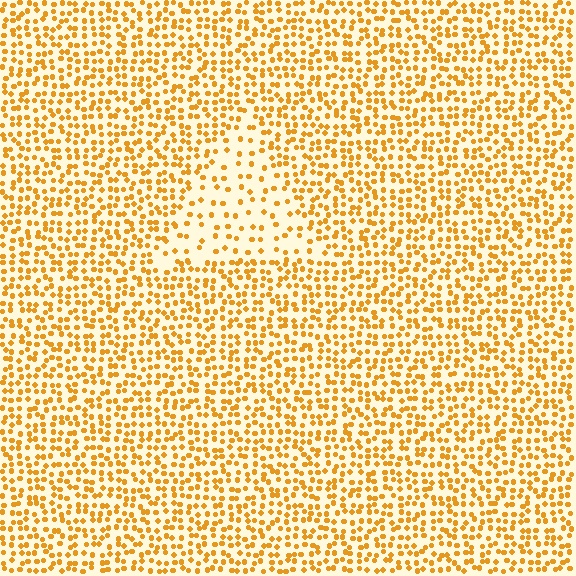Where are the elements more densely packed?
The elements are more densely packed outside the triangle boundary.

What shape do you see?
I see a triangle.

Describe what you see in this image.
The image contains small orange elements arranged at two different densities. A triangle-shaped region is visible where the elements are less densely packed than the surrounding area.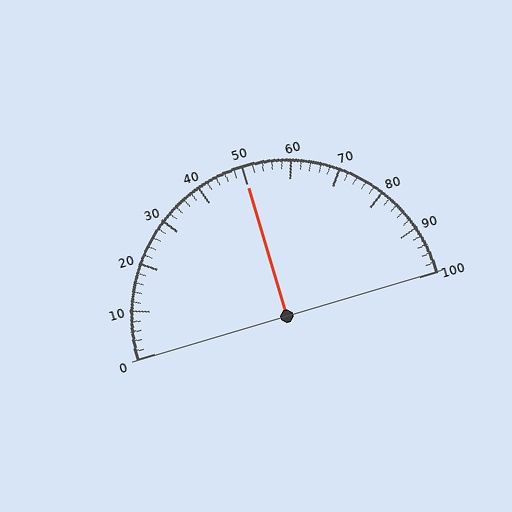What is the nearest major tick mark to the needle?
The nearest major tick mark is 50.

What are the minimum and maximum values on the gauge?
The gauge ranges from 0 to 100.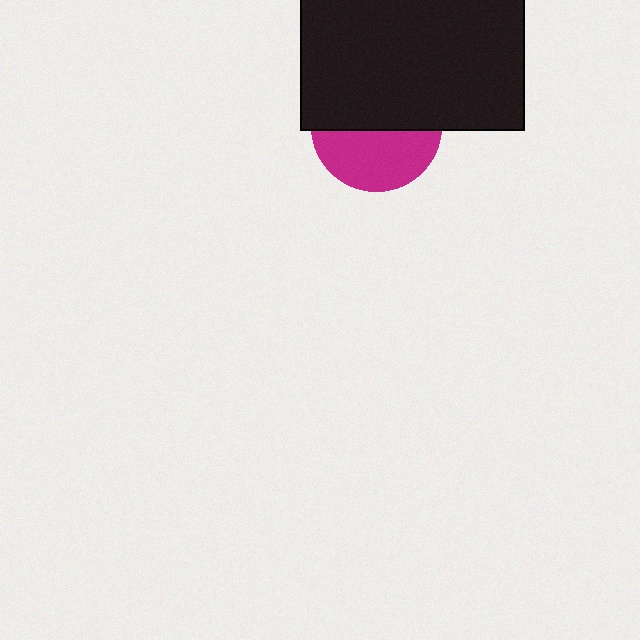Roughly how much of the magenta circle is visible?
About half of it is visible (roughly 45%).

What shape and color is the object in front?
The object in front is a black rectangle.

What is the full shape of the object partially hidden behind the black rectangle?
The partially hidden object is a magenta circle.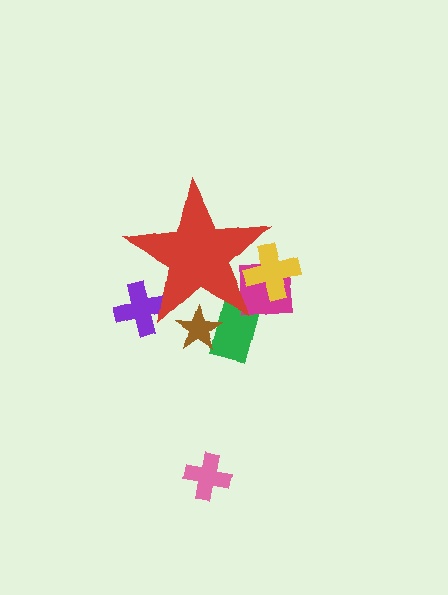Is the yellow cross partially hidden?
Yes, the yellow cross is partially hidden behind the red star.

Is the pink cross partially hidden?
No, the pink cross is fully visible.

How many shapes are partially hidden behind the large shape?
5 shapes are partially hidden.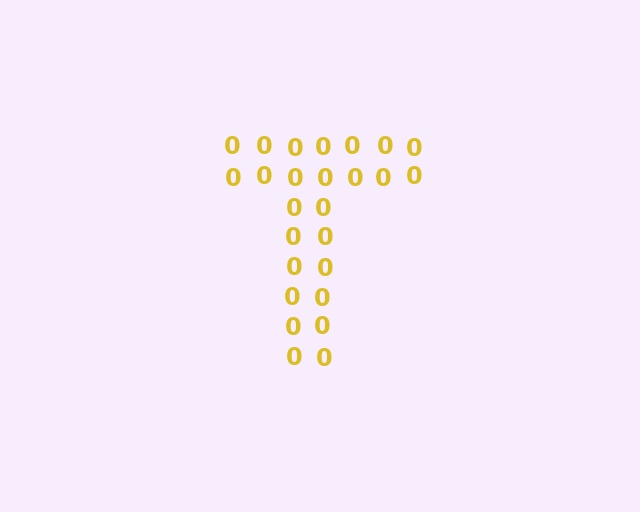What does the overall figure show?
The overall figure shows the letter T.